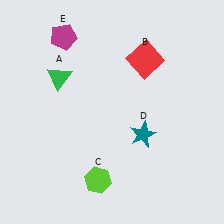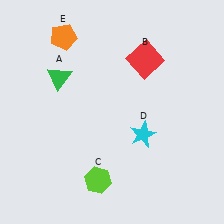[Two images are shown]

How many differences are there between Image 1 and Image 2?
There are 2 differences between the two images.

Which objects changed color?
D changed from teal to cyan. E changed from magenta to orange.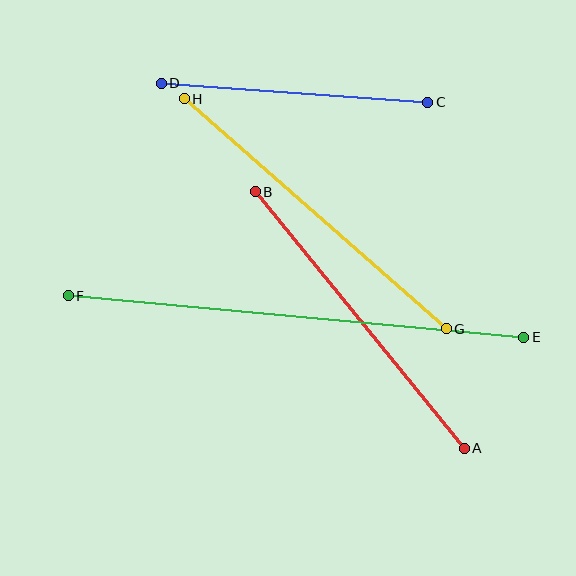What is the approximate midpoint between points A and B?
The midpoint is at approximately (360, 320) pixels.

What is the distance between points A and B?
The distance is approximately 331 pixels.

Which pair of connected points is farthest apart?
Points E and F are farthest apart.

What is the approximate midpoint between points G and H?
The midpoint is at approximately (315, 214) pixels.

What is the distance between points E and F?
The distance is approximately 457 pixels.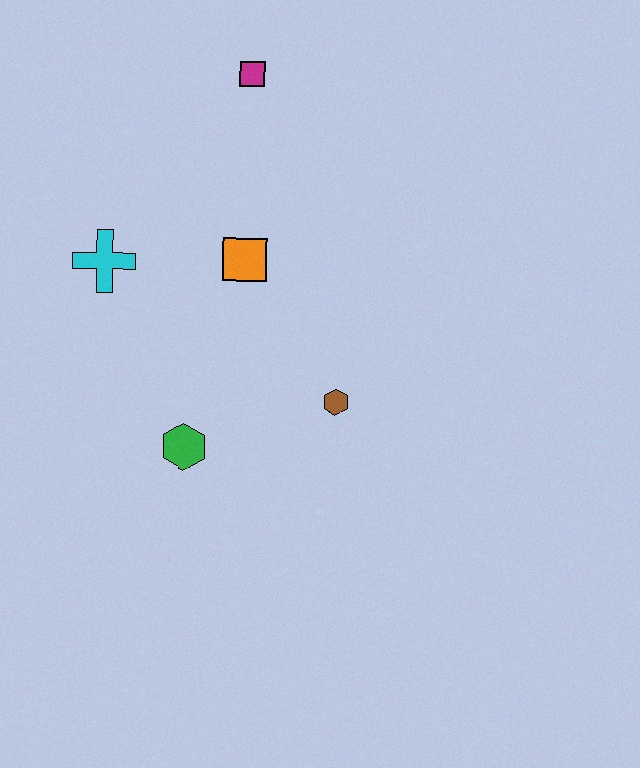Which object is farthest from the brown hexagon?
The magenta square is farthest from the brown hexagon.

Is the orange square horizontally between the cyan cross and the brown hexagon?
Yes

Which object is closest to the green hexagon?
The brown hexagon is closest to the green hexagon.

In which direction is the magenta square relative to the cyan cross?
The magenta square is above the cyan cross.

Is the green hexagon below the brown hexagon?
Yes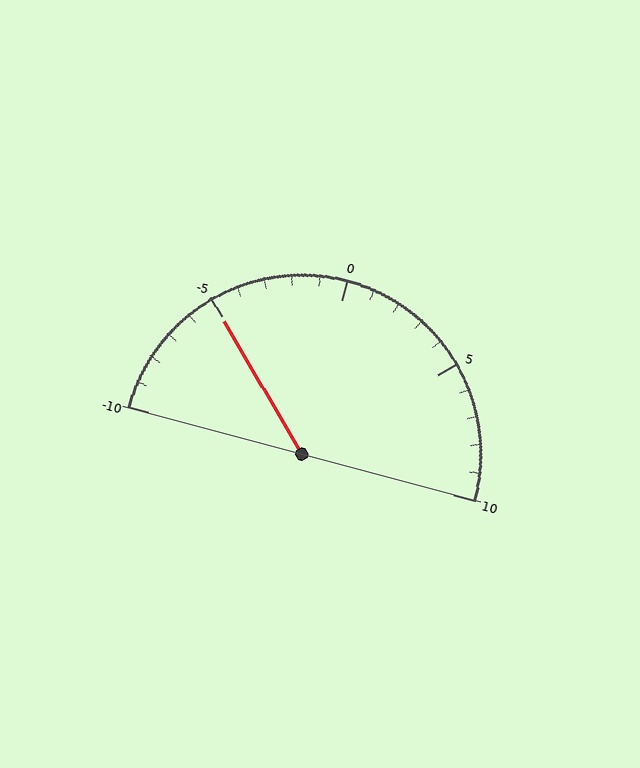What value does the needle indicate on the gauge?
The needle indicates approximately -5.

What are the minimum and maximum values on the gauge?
The gauge ranges from -10 to 10.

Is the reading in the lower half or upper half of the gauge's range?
The reading is in the lower half of the range (-10 to 10).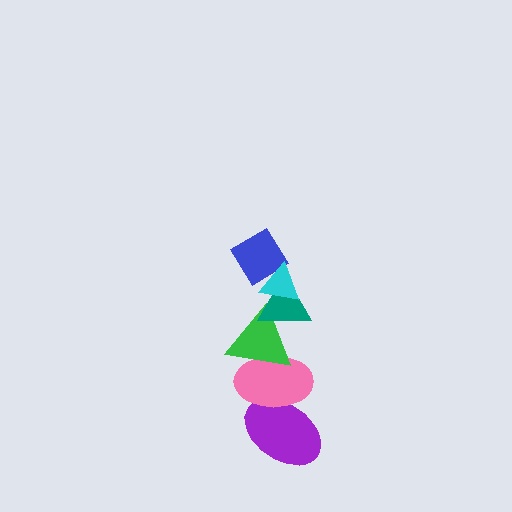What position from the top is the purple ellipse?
The purple ellipse is 6th from the top.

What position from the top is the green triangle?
The green triangle is 4th from the top.